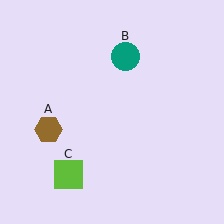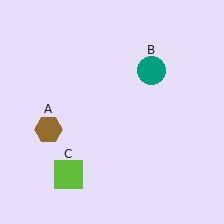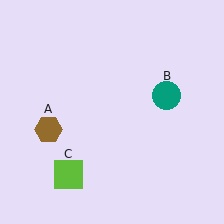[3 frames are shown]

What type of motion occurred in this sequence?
The teal circle (object B) rotated clockwise around the center of the scene.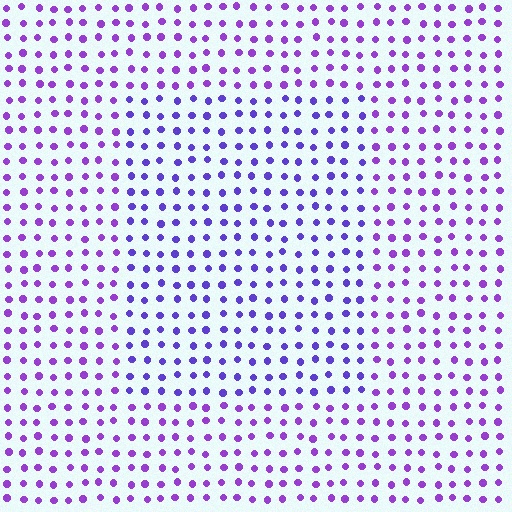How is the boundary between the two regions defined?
The boundary is defined purely by a slight shift in hue (about 24 degrees). Spacing, size, and orientation are identical on both sides.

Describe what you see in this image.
The image is filled with small purple elements in a uniform arrangement. A rectangle-shaped region is visible where the elements are tinted to a slightly different hue, forming a subtle color boundary.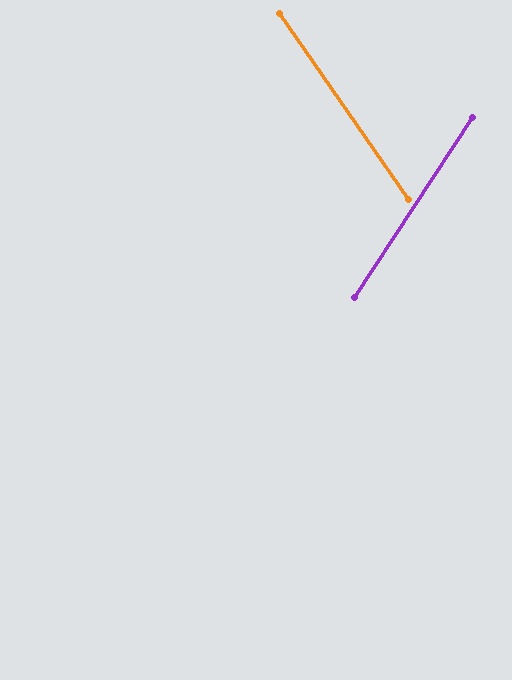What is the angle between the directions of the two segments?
Approximately 68 degrees.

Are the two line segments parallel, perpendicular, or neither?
Neither parallel nor perpendicular — they differ by about 68°.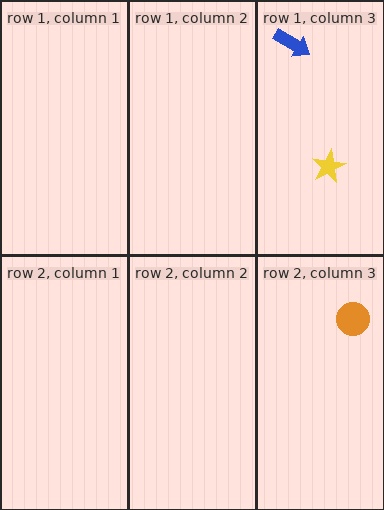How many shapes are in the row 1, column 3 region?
2.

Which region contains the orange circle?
The row 2, column 3 region.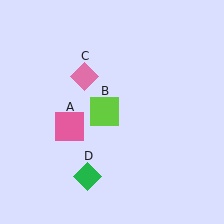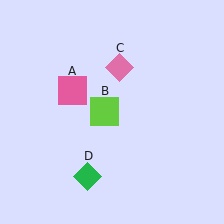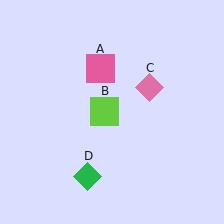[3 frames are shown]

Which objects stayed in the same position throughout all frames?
Lime square (object B) and green diamond (object D) remained stationary.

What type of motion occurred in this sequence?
The pink square (object A), pink diamond (object C) rotated clockwise around the center of the scene.